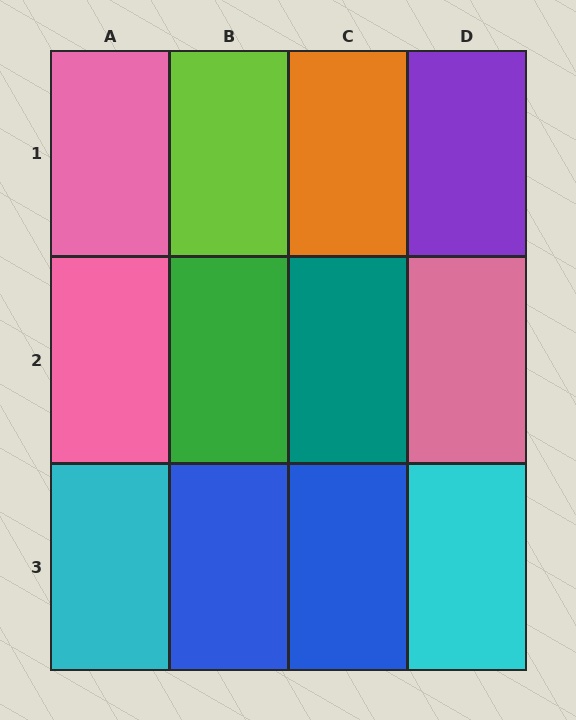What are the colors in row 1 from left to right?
Pink, lime, orange, purple.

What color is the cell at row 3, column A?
Cyan.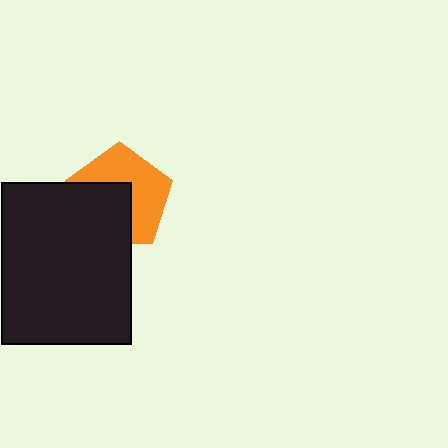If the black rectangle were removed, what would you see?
You would see the complete orange pentagon.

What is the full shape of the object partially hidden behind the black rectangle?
The partially hidden object is an orange pentagon.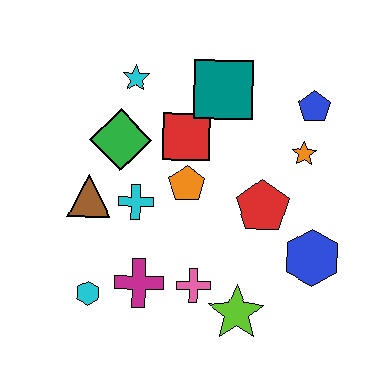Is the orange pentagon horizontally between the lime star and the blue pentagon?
No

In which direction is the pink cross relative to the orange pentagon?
The pink cross is below the orange pentagon.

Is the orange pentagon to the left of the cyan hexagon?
No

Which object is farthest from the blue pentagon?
The cyan hexagon is farthest from the blue pentagon.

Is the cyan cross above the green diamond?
No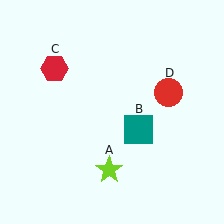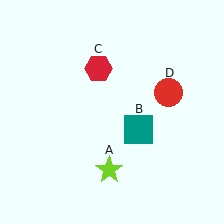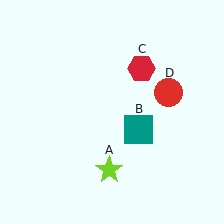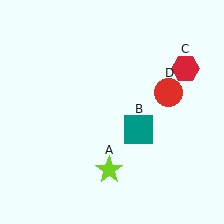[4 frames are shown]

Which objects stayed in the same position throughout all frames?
Lime star (object A) and teal square (object B) and red circle (object D) remained stationary.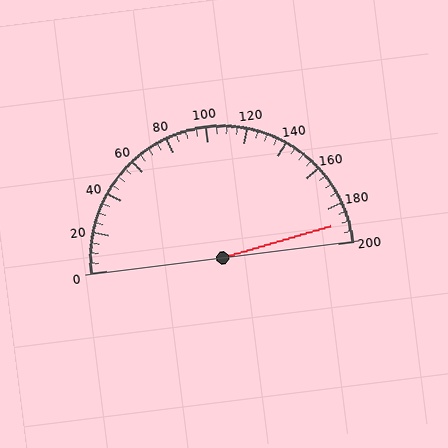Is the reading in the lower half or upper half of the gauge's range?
The reading is in the upper half of the range (0 to 200).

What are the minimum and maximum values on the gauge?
The gauge ranges from 0 to 200.